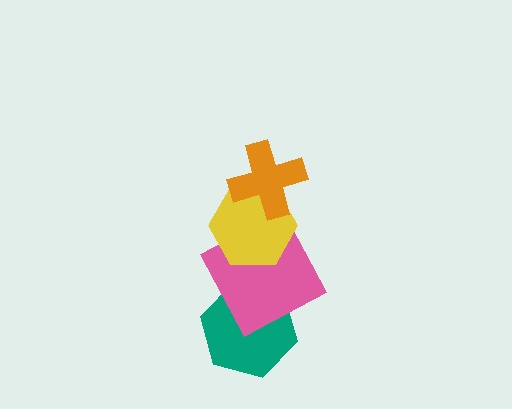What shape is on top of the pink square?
The yellow hexagon is on top of the pink square.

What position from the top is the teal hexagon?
The teal hexagon is 4th from the top.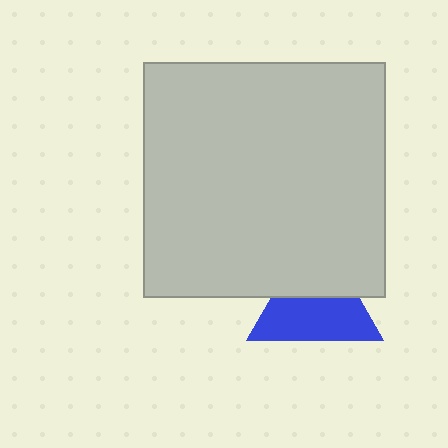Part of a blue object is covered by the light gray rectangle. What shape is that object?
It is a triangle.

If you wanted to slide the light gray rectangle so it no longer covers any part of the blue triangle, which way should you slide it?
Slide it up — that is the most direct way to separate the two shapes.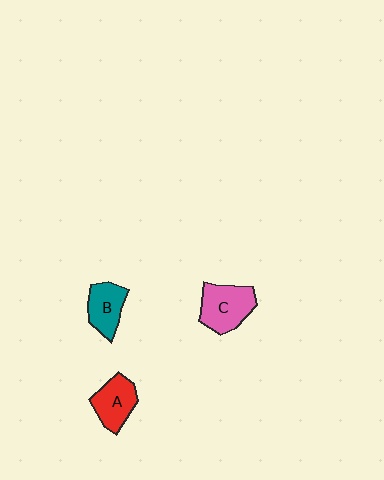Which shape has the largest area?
Shape C (pink).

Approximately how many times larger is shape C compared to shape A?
Approximately 1.2 times.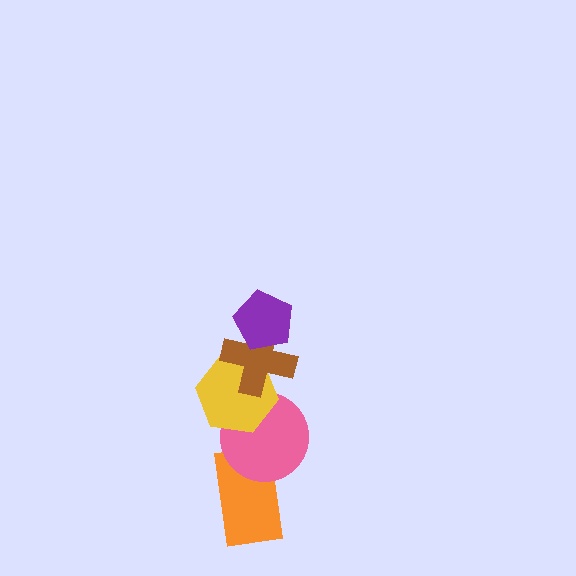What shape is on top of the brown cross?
The purple pentagon is on top of the brown cross.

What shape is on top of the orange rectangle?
The pink circle is on top of the orange rectangle.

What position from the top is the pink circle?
The pink circle is 4th from the top.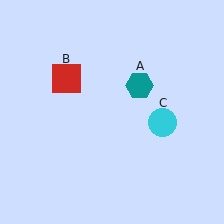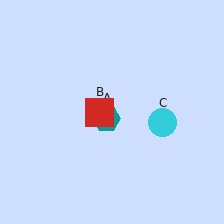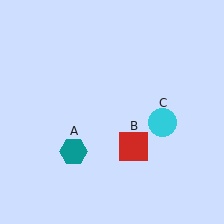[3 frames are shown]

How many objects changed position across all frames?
2 objects changed position: teal hexagon (object A), red square (object B).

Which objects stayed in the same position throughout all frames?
Cyan circle (object C) remained stationary.